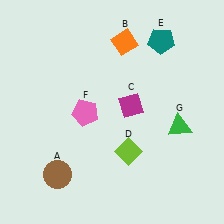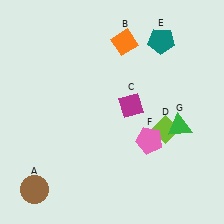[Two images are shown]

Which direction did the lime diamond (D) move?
The lime diamond (D) moved right.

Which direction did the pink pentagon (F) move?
The pink pentagon (F) moved right.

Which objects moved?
The objects that moved are: the brown circle (A), the lime diamond (D), the pink pentagon (F).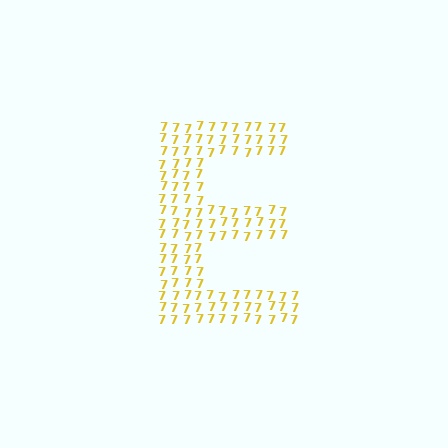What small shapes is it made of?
It is made of small digit 7's.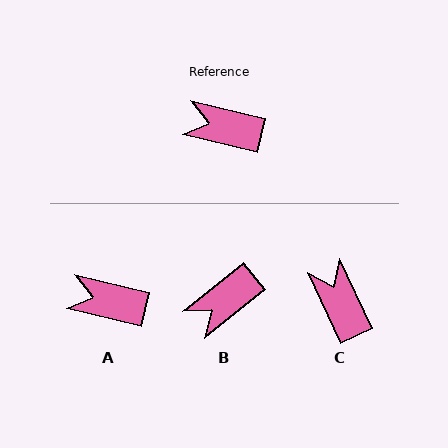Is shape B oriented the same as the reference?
No, it is off by about 52 degrees.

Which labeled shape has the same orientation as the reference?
A.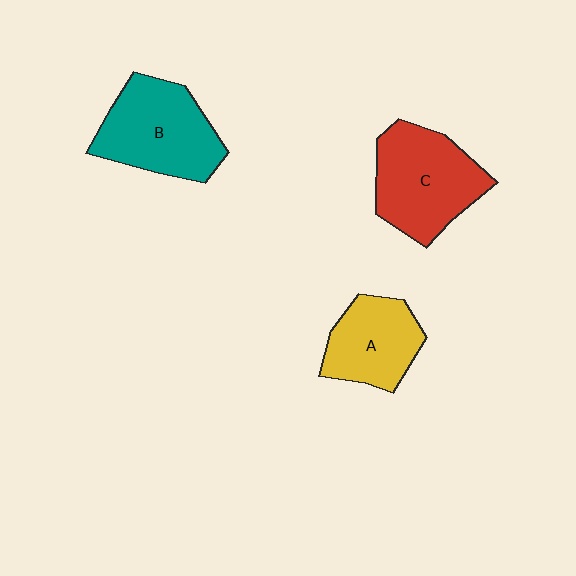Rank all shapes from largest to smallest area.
From largest to smallest: C (red), B (teal), A (yellow).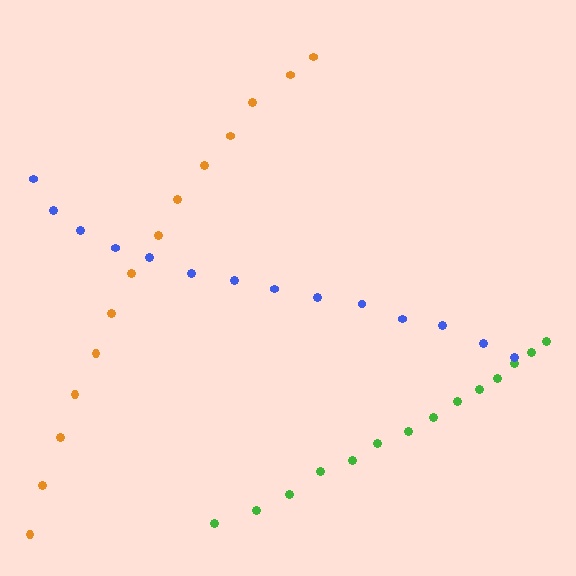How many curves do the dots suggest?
There are 3 distinct paths.